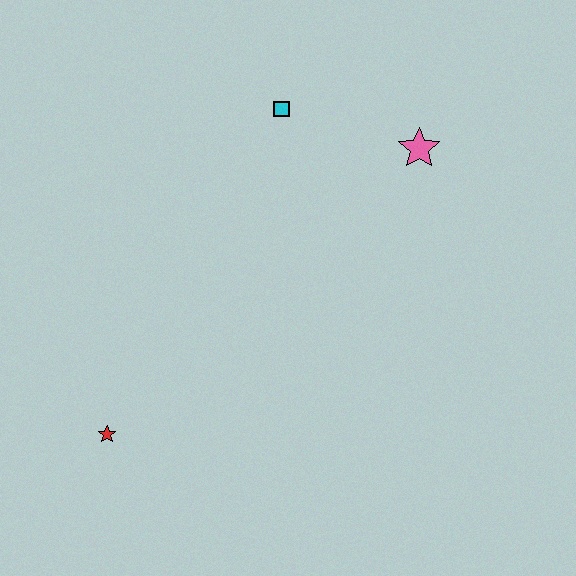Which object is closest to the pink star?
The cyan square is closest to the pink star.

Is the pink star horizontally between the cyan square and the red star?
No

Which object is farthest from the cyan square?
The red star is farthest from the cyan square.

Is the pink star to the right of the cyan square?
Yes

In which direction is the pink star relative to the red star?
The pink star is to the right of the red star.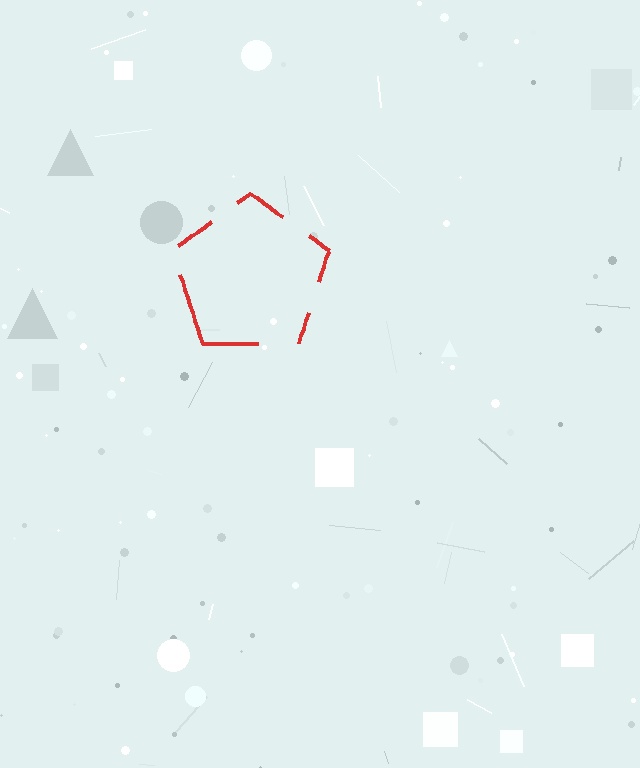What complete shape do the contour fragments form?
The contour fragments form a pentagon.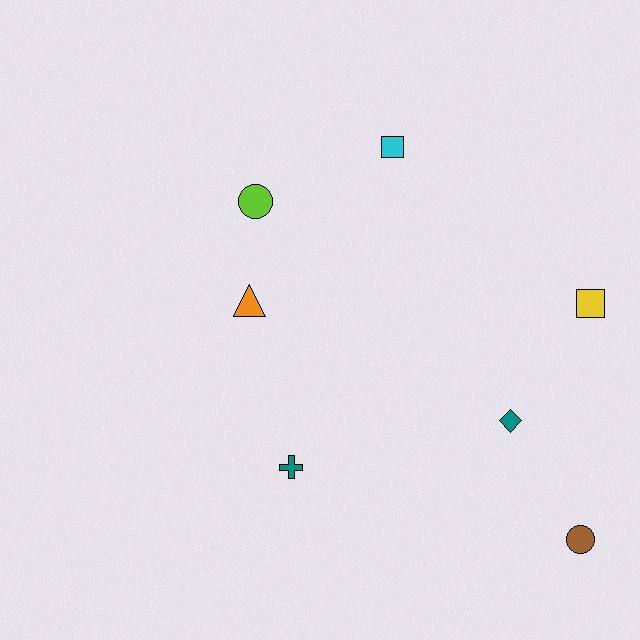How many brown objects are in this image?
There is 1 brown object.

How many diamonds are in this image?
There is 1 diamond.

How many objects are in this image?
There are 7 objects.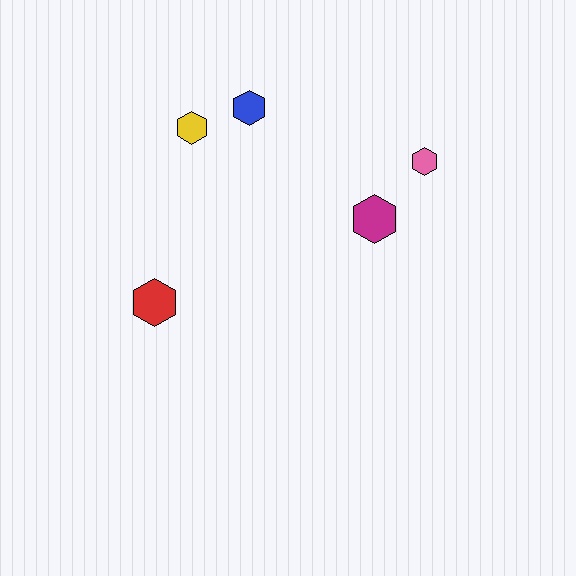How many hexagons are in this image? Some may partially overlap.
There are 5 hexagons.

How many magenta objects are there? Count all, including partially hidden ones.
There is 1 magenta object.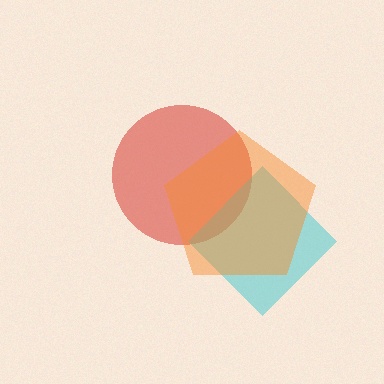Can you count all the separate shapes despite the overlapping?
Yes, there are 3 separate shapes.